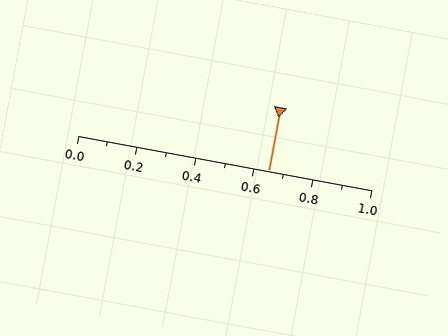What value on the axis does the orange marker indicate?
The marker indicates approximately 0.65.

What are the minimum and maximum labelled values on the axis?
The axis runs from 0.0 to 1.0.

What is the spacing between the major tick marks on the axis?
The major ticks are spaced 0.2 apart.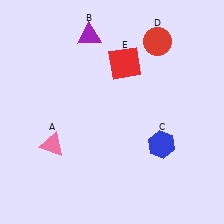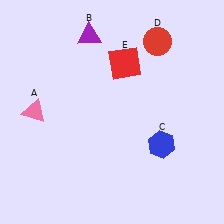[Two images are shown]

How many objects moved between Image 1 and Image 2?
1 object moved between the two images.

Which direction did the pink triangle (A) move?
The pink triangle (A) moved up.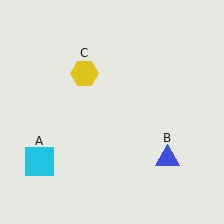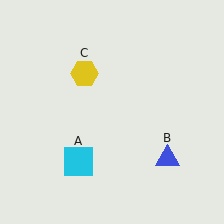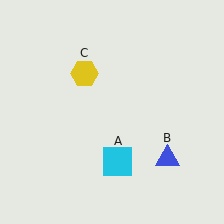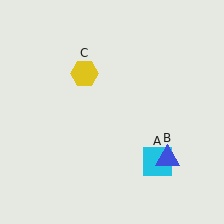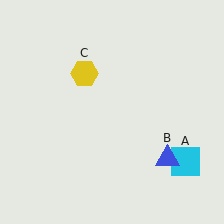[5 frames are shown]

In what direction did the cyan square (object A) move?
The cyan square (object A) moved right.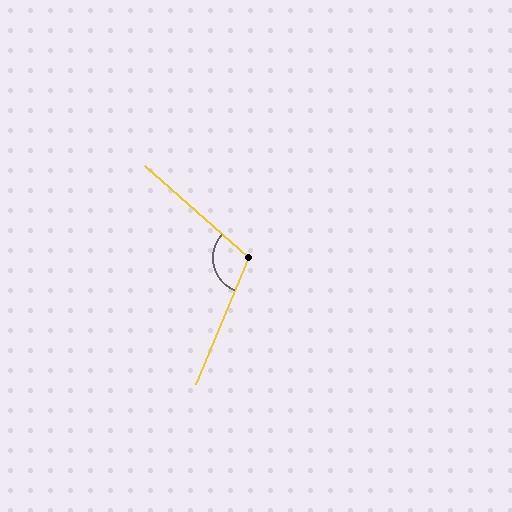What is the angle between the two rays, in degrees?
Approximately 109 degrees.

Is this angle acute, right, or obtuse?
It is obtuse.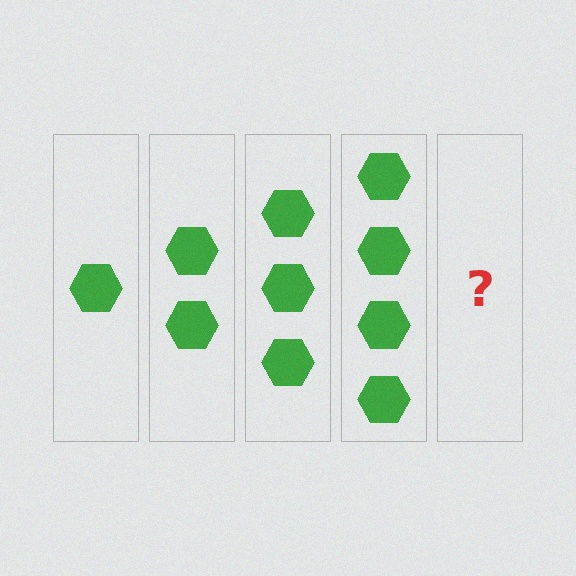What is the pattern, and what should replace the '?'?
The pattern is that each step adds one more hexagon. The '?' should be 5 hexagons.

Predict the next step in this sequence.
The next step is 5 hexagons.